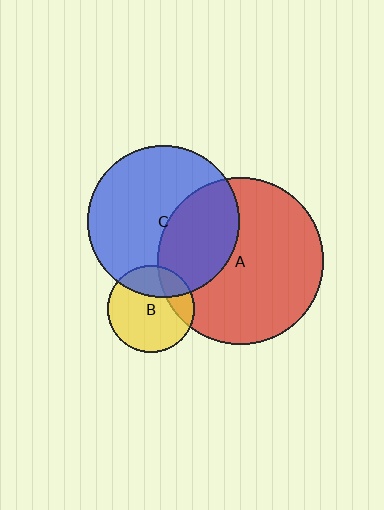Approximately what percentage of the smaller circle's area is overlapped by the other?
Approximately 20%.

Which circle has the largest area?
Circle A (red).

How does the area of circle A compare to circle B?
Approximately 3.6 times.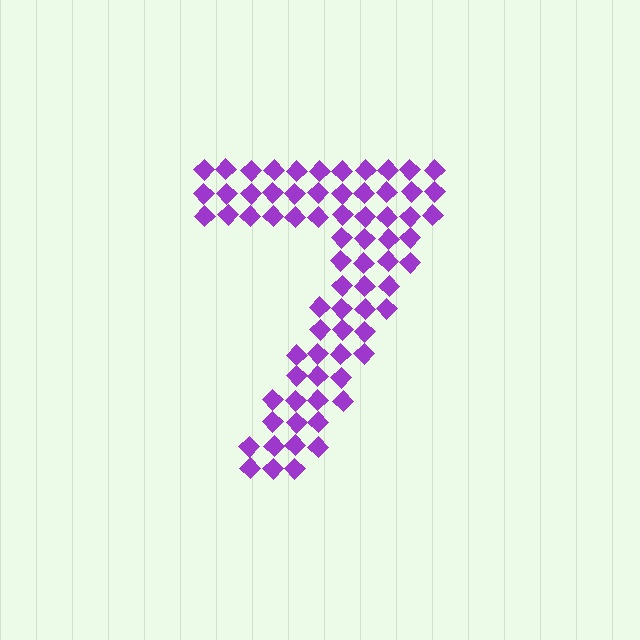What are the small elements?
The small elements are diamonds.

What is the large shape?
The large shape is the digit 7.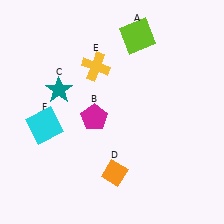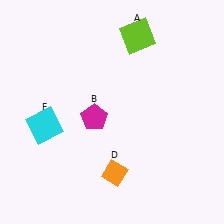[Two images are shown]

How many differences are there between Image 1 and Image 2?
There are 2 differences between the two images.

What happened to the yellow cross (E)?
The yellow cross (E) was removed in Image 2. It was in the top-left area of Image 1.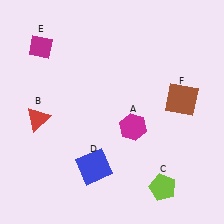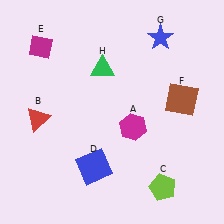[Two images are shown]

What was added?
A blue star (G), a green triangle (H) were added in Image 2.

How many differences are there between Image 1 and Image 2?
There are 2 differences between the two images.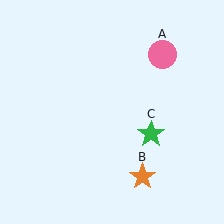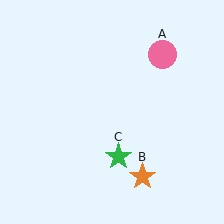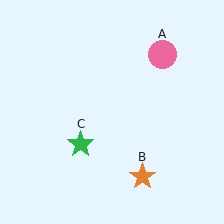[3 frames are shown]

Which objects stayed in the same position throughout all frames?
Pink circle (object A) and orange star (object B) remained stationary.